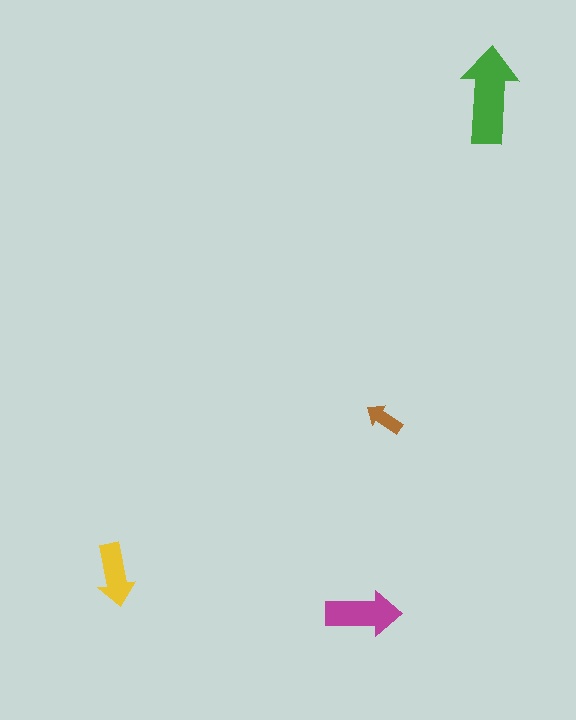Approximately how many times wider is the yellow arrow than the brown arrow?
About 1.5 times wider.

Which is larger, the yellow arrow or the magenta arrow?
The magenta one.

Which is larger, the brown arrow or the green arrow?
The green one.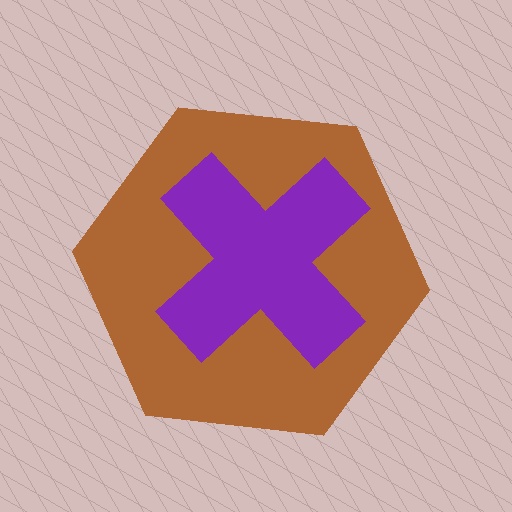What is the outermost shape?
The brown hexagon.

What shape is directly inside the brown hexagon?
The purple cross.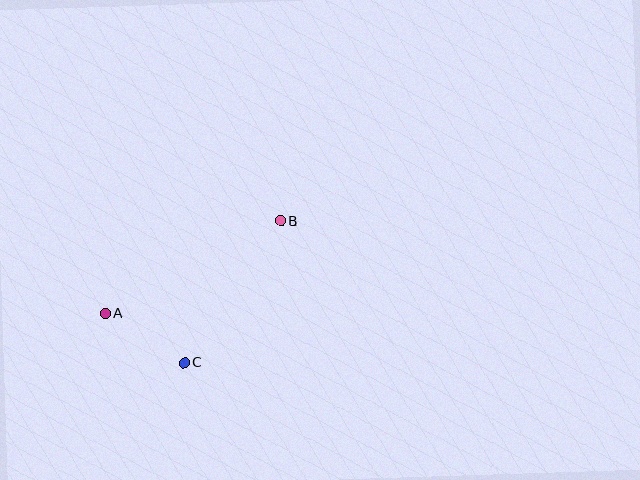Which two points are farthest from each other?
Points A and B are farthest from each other.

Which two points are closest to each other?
Points A and C are closest to each other.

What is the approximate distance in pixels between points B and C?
The distance between B and C is approximately 171 pixels.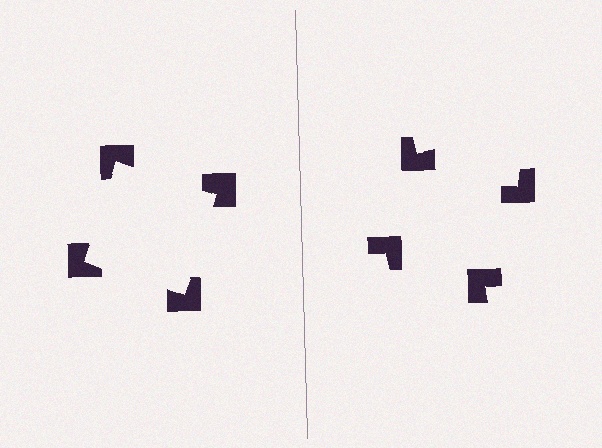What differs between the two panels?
The notched squares are positioned identically on both sides; only the wedge orientations differ. On the left they align to a square; on the right they are misaligned.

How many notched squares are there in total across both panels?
8 — 4 on each side.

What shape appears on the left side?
An illusory square.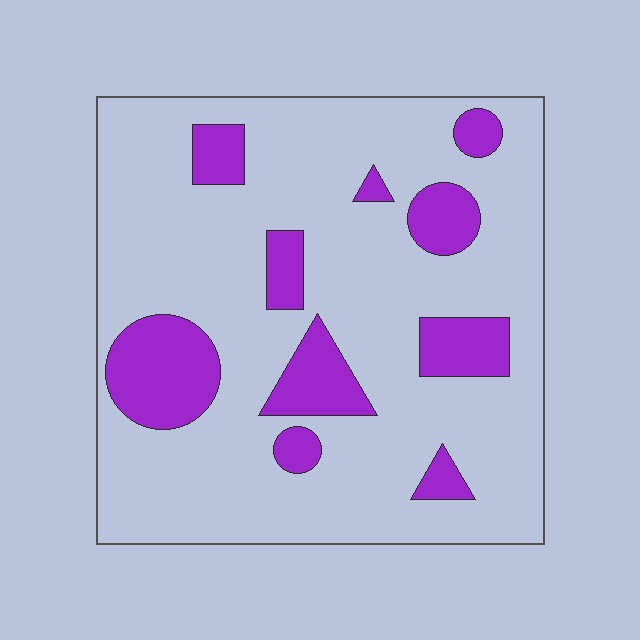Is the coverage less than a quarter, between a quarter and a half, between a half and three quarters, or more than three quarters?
Less than a quarter.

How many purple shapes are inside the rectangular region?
10.